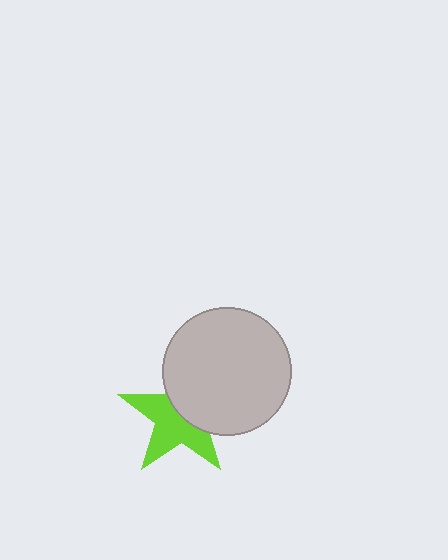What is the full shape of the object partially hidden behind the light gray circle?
The partially hidden object is a lime star.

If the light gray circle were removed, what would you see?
You would see the complete lime star.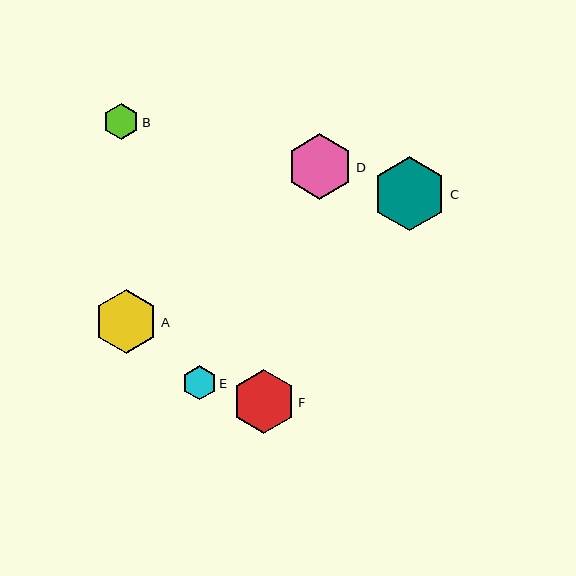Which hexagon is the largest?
Hexagon C is the largest with a size of approximately 74 pixels.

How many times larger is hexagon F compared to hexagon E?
Hexagon F is approximately 1.9 times the size of hexagon E.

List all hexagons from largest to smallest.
From largest to smallest: C, D, A, F, B, E.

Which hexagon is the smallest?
Hexagon E is the smallest with a size of approximately 34 pixels.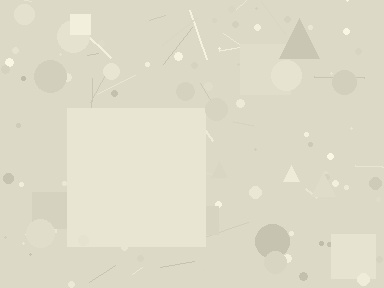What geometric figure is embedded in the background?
A square is embedded in the background.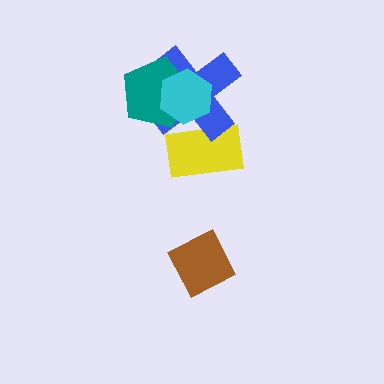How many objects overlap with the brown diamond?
0 objects overlap with the brown diamond.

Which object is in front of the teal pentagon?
The cyan hexagon is in front of the teal pentagon.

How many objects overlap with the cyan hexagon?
3 objects overlap with the cyan hexagon.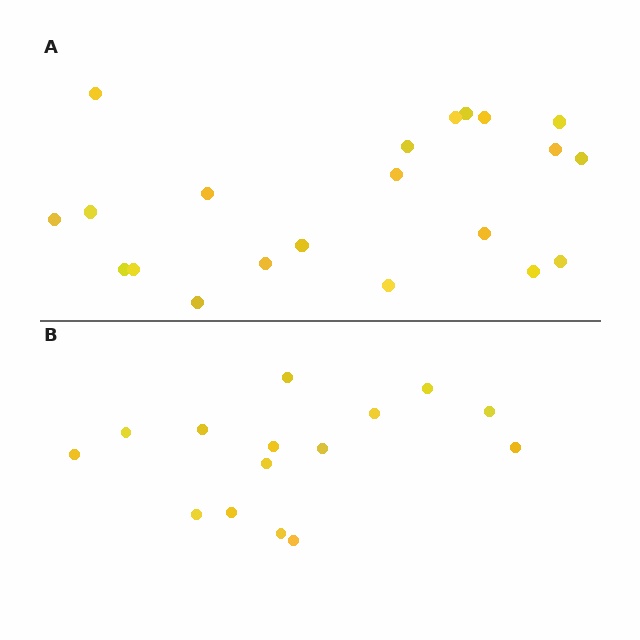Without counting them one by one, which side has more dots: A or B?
Region A (the top region) has more dots.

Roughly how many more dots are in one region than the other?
Region A has about 6 more dots than region B.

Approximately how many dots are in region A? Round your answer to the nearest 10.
About 20 dots. (The exact count is 21, which rounds to 20.)